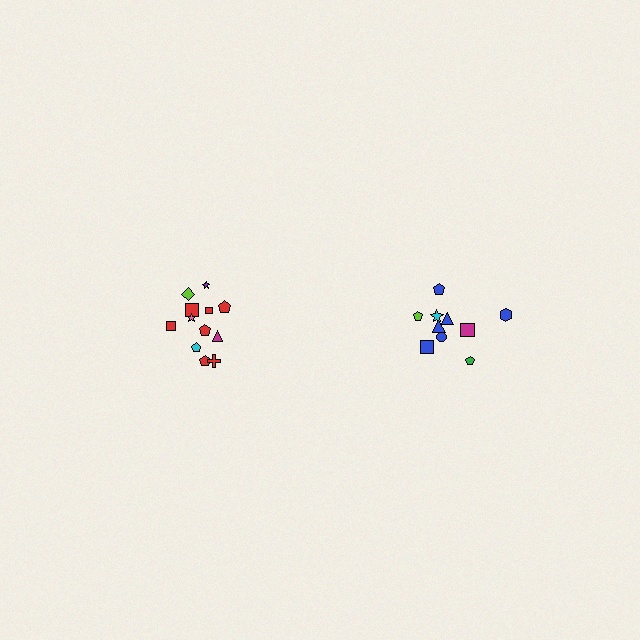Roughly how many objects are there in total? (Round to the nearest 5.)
Roughly 20 objects in total.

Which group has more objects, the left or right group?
The left group.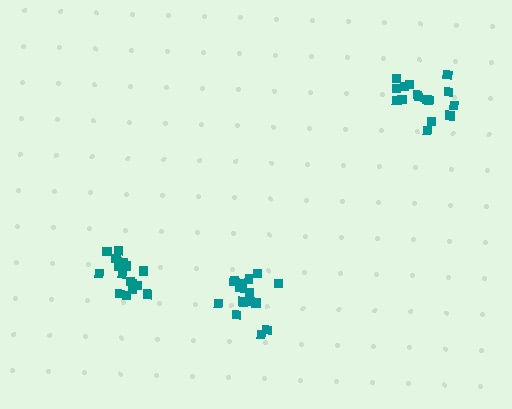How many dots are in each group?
Group 1: 14 dots, Group 2: 16 dots, Group 3: 17 dots (47 total).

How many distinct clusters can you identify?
There are 3 distinct clusters.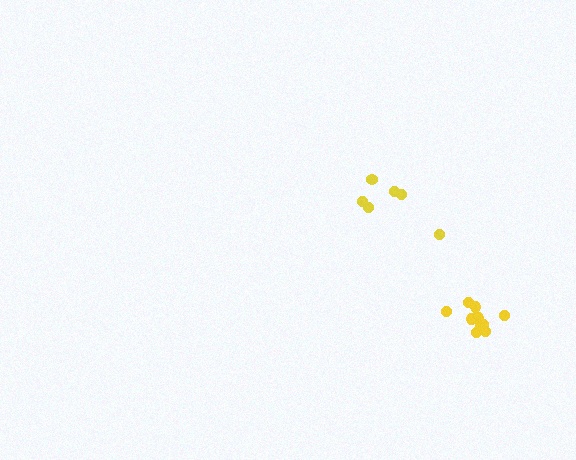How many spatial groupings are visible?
There are 2 spatial groupings.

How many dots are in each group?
Group 1: 6 dots, Group 2: 11 dots (17 total).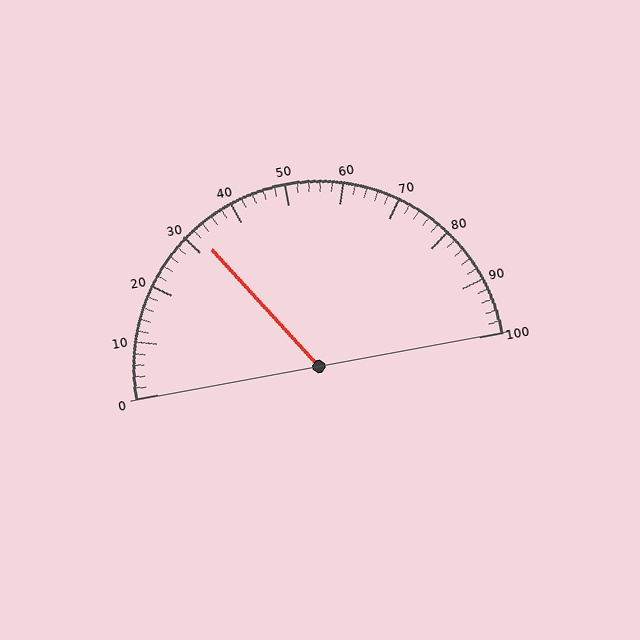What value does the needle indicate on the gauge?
The needle indicates approximately 32.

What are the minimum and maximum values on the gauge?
The gauge ranges from 0 to 100.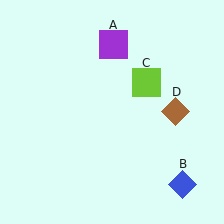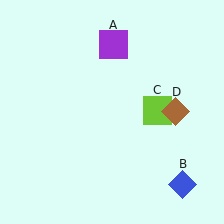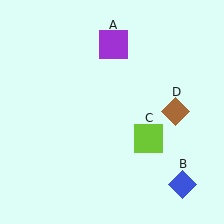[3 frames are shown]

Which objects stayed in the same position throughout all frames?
Purple square (object A) and blue diamond (object B) and brown diamond (object D) remained stationary.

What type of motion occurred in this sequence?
The lime square (object C) rotated clockwise around the center of the scene.